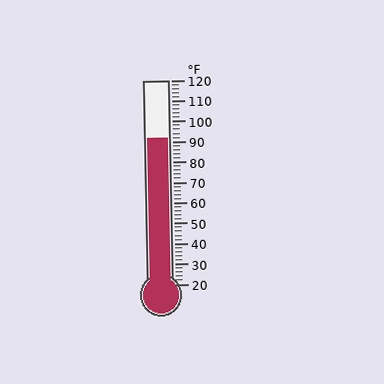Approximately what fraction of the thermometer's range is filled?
The thermometer is filled to approximately 70% of its range.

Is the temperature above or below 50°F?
The temperature is above 50°F.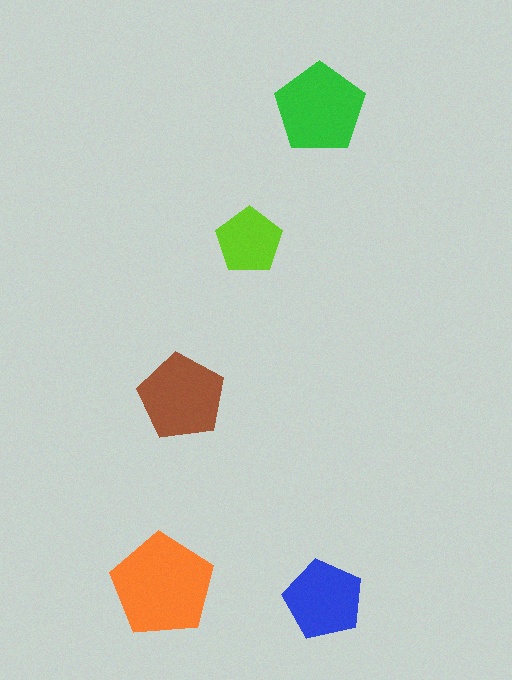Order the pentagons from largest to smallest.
the orange one, the green one, the brown one, the blue one, the lime one.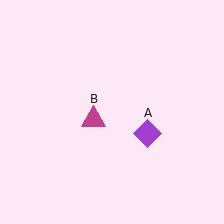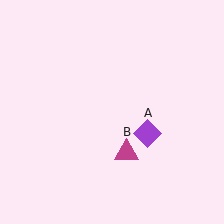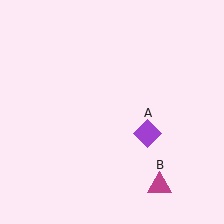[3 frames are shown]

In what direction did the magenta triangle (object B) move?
The magenta triangle (object B) moved down and to the right.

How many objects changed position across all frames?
1 object changed position: magenta triangle (object B).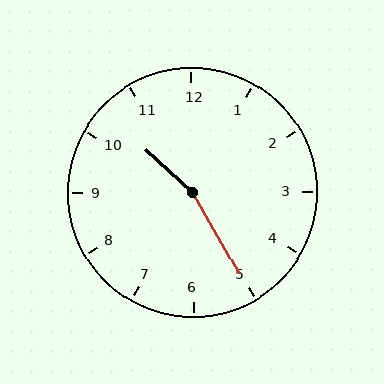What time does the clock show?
10:25.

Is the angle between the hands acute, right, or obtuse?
It is obtuse.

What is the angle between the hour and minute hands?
Approximately 162 degrees.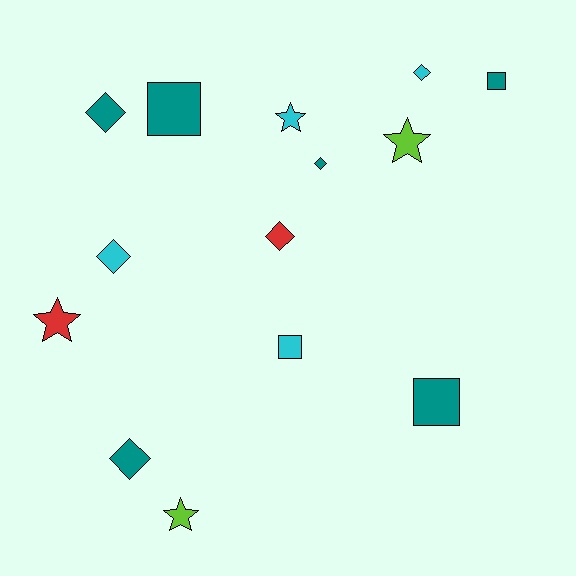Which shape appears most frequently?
Diamond, with 6 objects.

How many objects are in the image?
There are 14 objects.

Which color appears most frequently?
Teal, with 6 objects.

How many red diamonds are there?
There is 1 red diamond.